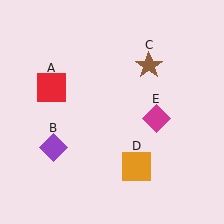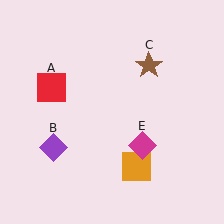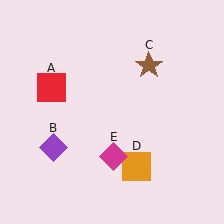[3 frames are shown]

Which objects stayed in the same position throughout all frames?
Red square (object A) and purple diamond (object B) and brown star (object C) and orange square (object D) remained stationary.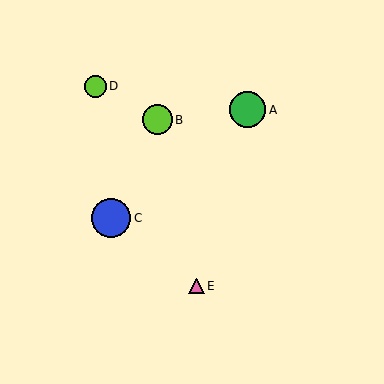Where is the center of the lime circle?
The center of the lime circle is at (157, 120).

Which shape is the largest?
The blue circle (labeled C) is the largest.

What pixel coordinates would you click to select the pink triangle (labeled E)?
Click at (196, 286) to select the pink triangle E.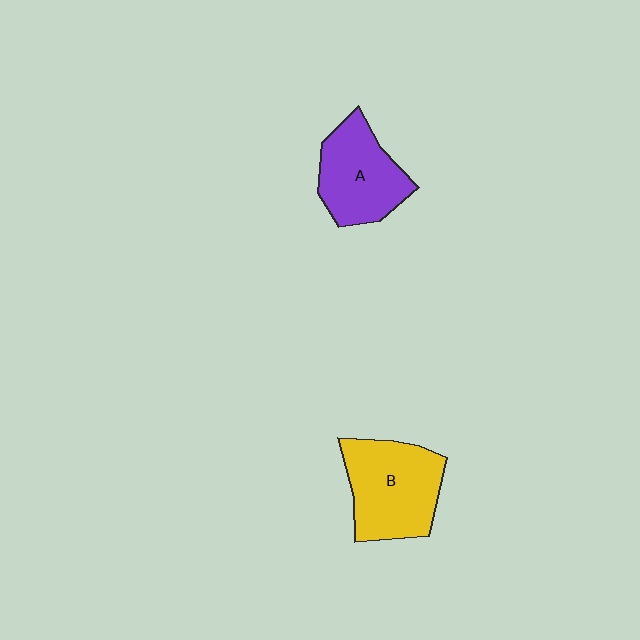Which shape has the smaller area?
Shape A (purple).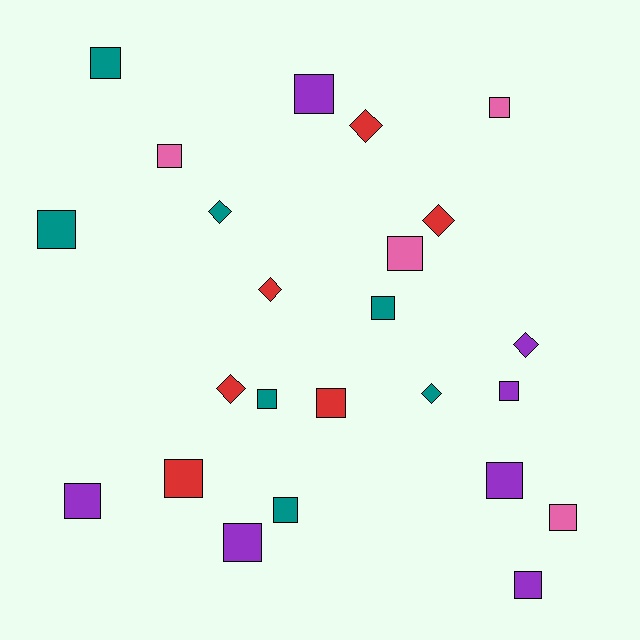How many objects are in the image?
There are 24 objects.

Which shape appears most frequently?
Square, with 17 objects.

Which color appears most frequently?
Purple, with 7 objects.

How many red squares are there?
There are 2 red squares.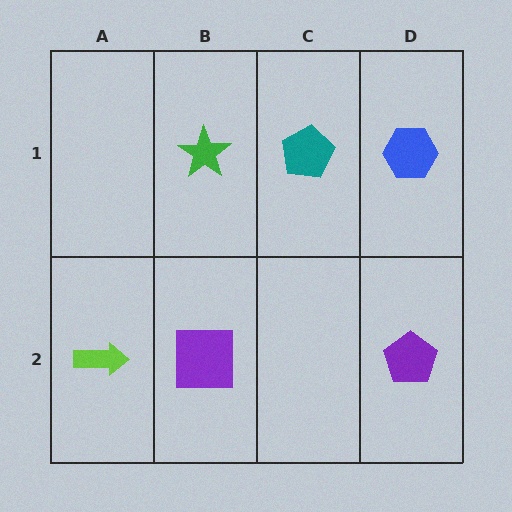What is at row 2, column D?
A purple pentagon.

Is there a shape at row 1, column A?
No, that cell is empty.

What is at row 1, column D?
A blue hexagon.